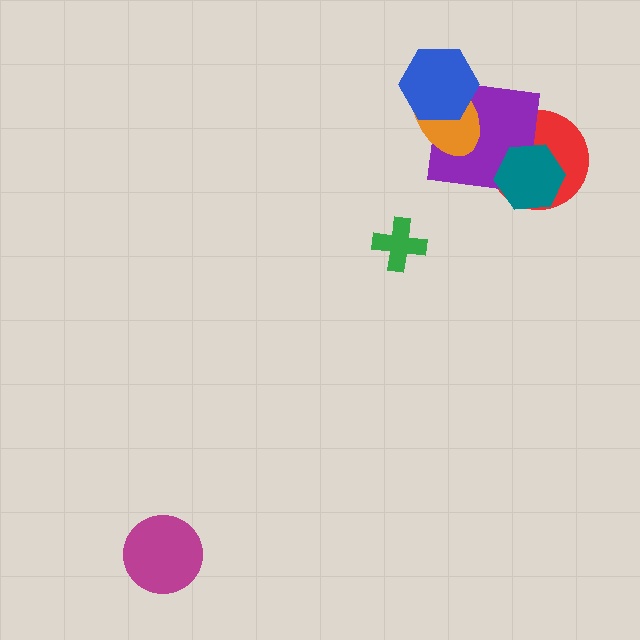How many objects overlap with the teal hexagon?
2 objects overlap with the teal hexagon.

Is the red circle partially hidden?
Yes, it is partially covered by another shape.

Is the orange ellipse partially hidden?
Yes, it is partially covered by another shape.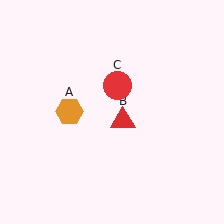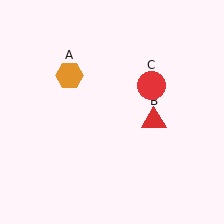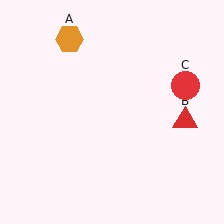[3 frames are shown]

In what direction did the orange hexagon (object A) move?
The orange hexagon (object A) moved up.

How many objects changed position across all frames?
3 objects changed position: orange hexagon (object A), red triangle (object B), red circle (object C).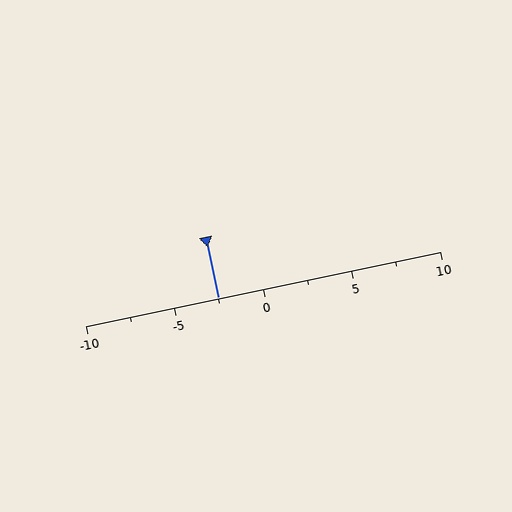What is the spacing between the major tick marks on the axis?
The major ticks are spaced 5 apart.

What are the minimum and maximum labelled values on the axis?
The axis runs from -10 to 10.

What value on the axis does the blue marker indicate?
The marker indicates approximately -2.5.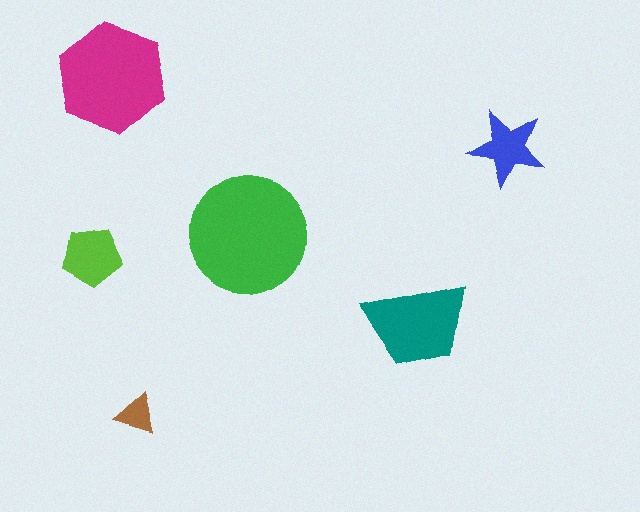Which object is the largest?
The green circle.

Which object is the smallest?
The brown triangle.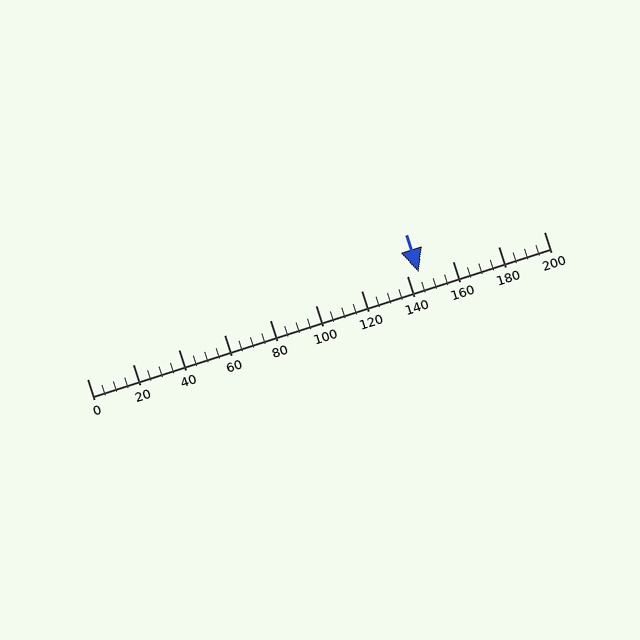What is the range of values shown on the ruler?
The ruler shows values from 0 to 200.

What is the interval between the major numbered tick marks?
The major tick marks are spaced 20 units apart.